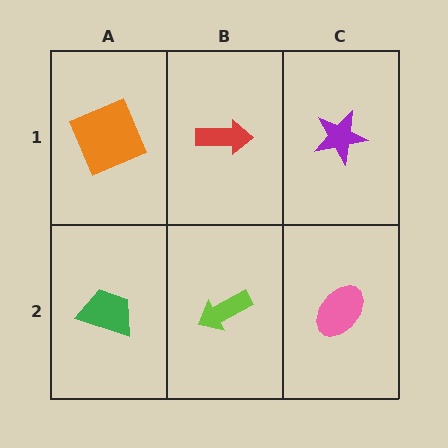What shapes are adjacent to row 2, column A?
An orange square (row 1, column A), a lime arrow (row 2, column B).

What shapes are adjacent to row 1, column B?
A lime arrow (row 2, column B), an orange square (row 1, column A), a purple star (row 1, column C).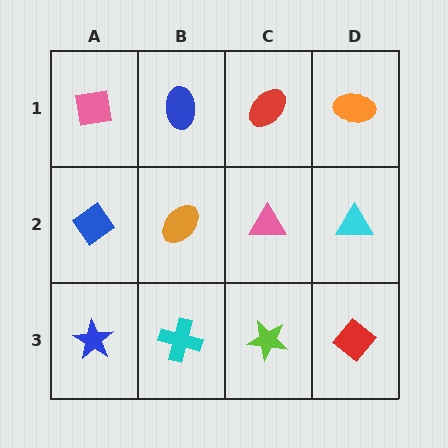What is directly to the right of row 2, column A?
An orange ellipse.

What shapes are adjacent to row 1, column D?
A cyan triangle (row 2, column D), a red ellipse (row 1, column C).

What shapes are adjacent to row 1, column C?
A pink triangle (row 2, column C), a blue ellipse (row 1, column B), an orange ellipse (row 1, column D).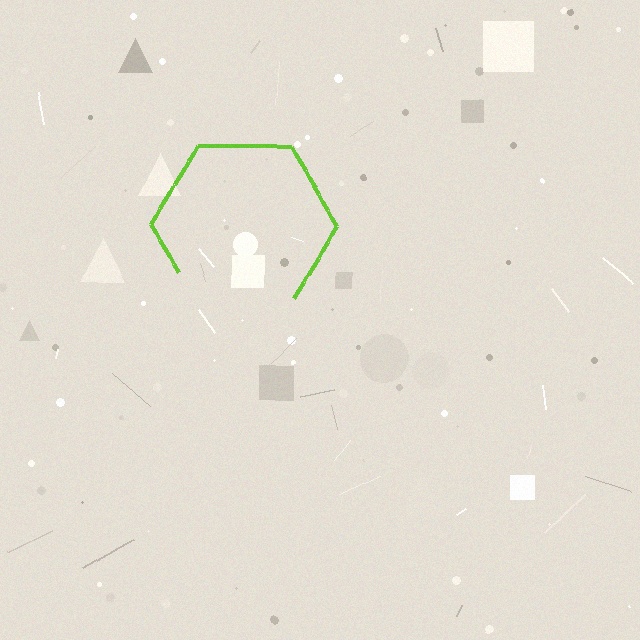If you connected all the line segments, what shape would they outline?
They would outline a hexagon.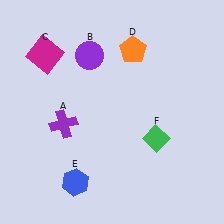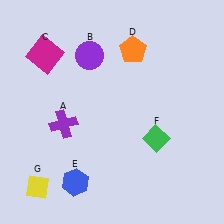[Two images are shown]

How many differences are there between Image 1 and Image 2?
There is 1 difference between the two images.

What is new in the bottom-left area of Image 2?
A yellow diamond (G) was added in the bottom-left area of Image 2.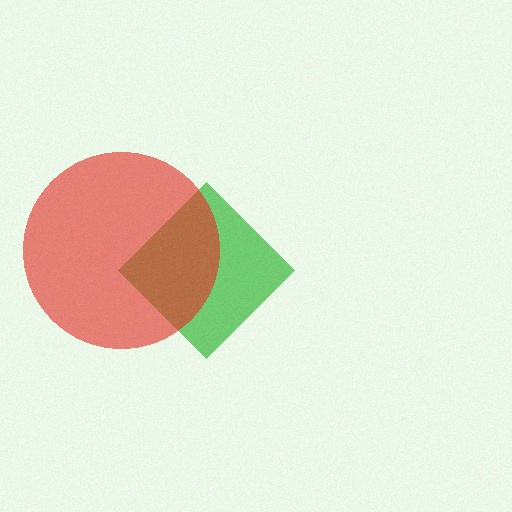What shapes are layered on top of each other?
The layered shapes are: a green diamond, a red circle.